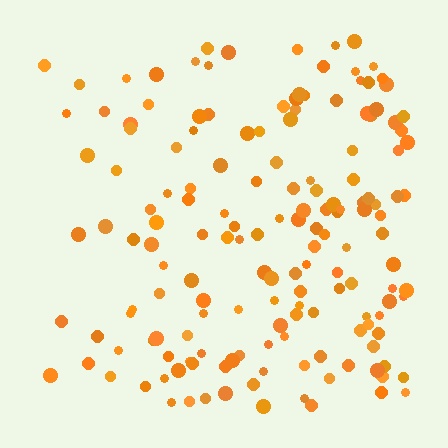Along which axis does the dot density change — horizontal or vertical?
Horizontal.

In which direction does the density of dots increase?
From left to right, with the right side densest.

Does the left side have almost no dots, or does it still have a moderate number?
Still a moderate number, just noticeably fewer than the right.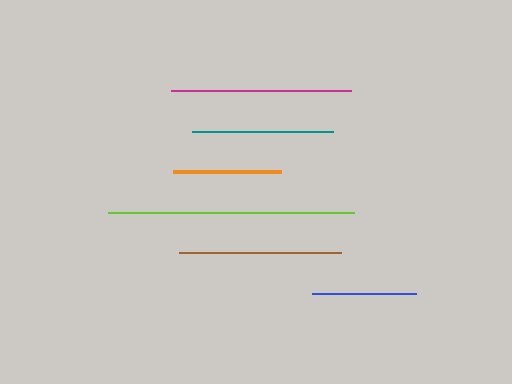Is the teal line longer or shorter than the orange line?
The teal line is longer than the orange line.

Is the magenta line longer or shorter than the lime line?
The lime line is longer than the magenta line.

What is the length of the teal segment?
The teal segment is approximately 141 pixels long.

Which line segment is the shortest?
The blue line is the shortest at approximately 104 pixels.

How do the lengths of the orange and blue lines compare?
The orange and blue lines are approximately the same length.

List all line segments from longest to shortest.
From longest to shortest: lime, magenta, brown, teal, orange, blue.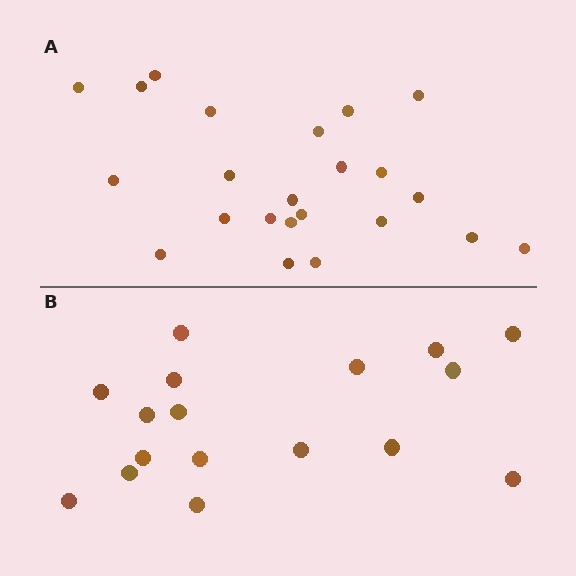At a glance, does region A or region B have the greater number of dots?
Region A (the top region) has more dots.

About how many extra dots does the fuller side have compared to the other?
Region A has about 6 more dots than region B.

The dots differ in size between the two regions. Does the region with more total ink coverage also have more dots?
No. Region B has more total ink coverage because its dots are larger, but region A actually contains more individual dots. Total area can be misleading — the number of items is what matters here.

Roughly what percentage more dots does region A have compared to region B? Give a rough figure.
About 35% more.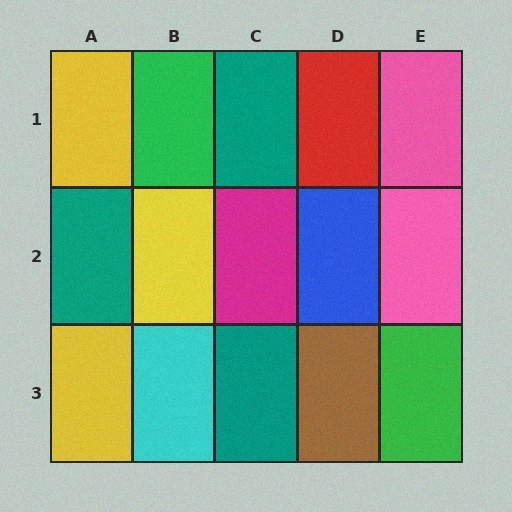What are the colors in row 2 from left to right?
Teal, yellow, magenta, blue, pink.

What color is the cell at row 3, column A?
Yellow.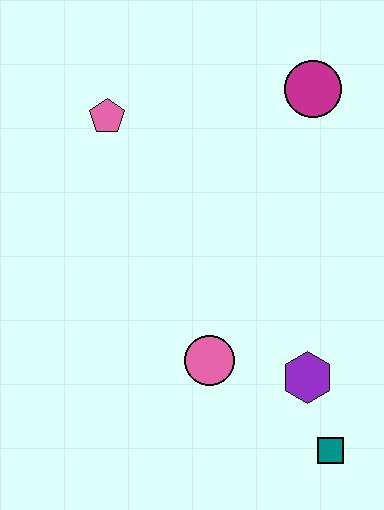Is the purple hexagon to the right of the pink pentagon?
Yes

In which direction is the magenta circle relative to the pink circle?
The magenta circle is above the pink circle.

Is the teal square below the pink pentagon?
Yes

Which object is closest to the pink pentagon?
The magenta circle is closest to the pink pentagon.